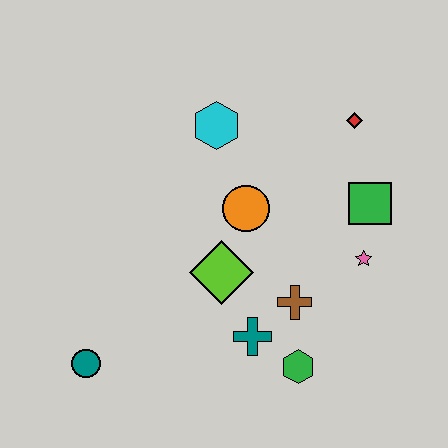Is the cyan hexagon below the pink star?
No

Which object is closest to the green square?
The pink star is closest to the green square.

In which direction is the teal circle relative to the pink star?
The teal circle is to the left of the pink star.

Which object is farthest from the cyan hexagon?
The teal circle is farthest from the cyan hexagon.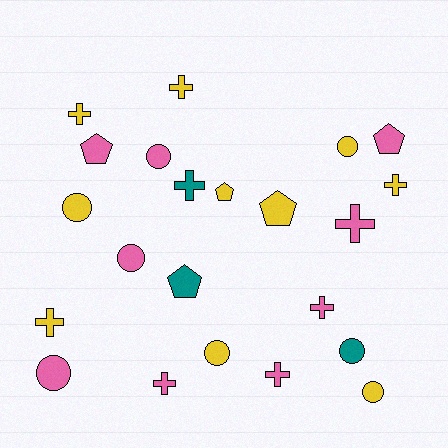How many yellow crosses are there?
There are 4 yellow crosses.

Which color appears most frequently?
Yellow, with 10 objects.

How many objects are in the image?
There are 22 objects.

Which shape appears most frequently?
Cross, with 9 objects.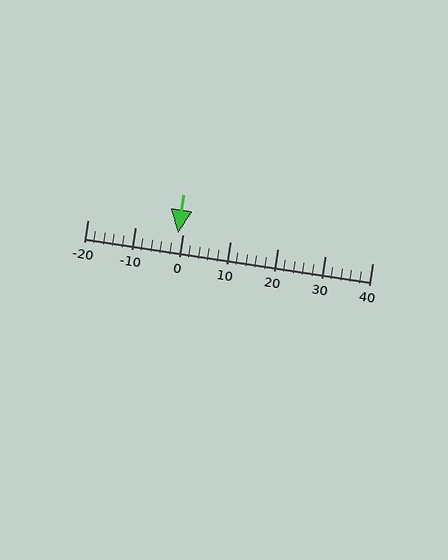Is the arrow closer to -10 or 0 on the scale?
The arrow is closer to 0.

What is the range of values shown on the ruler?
The ruler shows values from -20 to 40.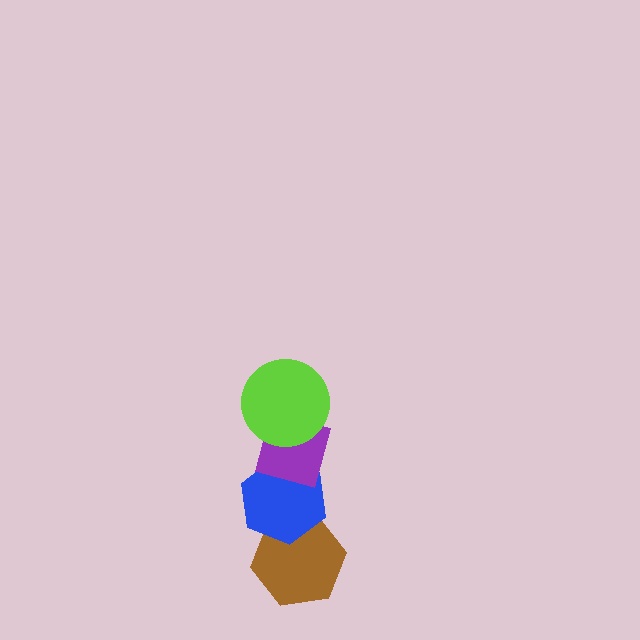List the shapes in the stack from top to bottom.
From top to bottom: the lime circle, the purple diamond, the blue hexagon, the brown hexagon.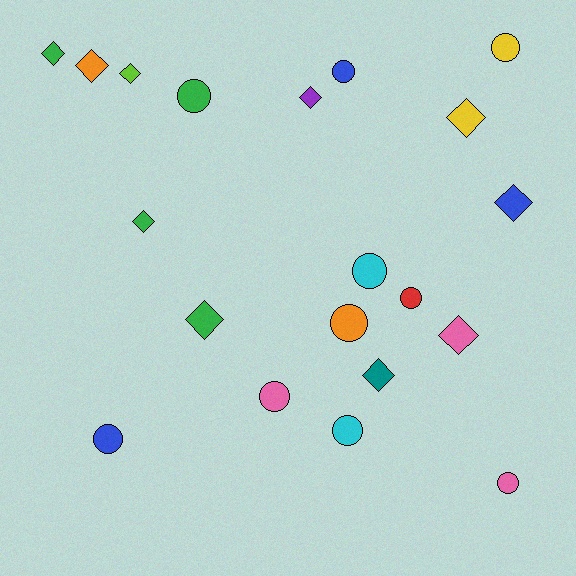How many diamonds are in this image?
There are 10 diamonds.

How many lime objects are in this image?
There is 1 lime object.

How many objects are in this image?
There are 20 objects.